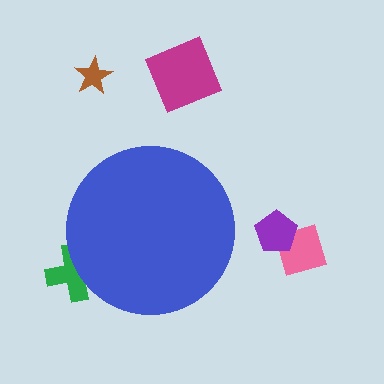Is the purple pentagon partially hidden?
No, the purple pentagon is fully visible.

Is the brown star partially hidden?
No, the brown star is fully visible.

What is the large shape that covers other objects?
A blue circle.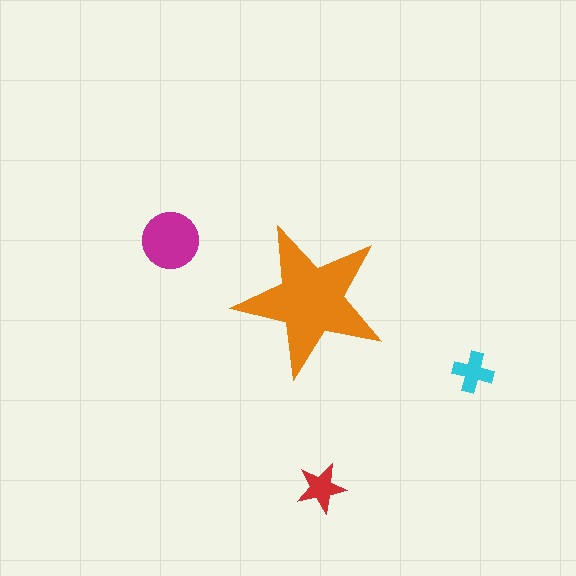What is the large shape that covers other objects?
An orange star.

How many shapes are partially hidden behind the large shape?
0 shapes are partially hidden.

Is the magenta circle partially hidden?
No, the magenta circle is fully visible.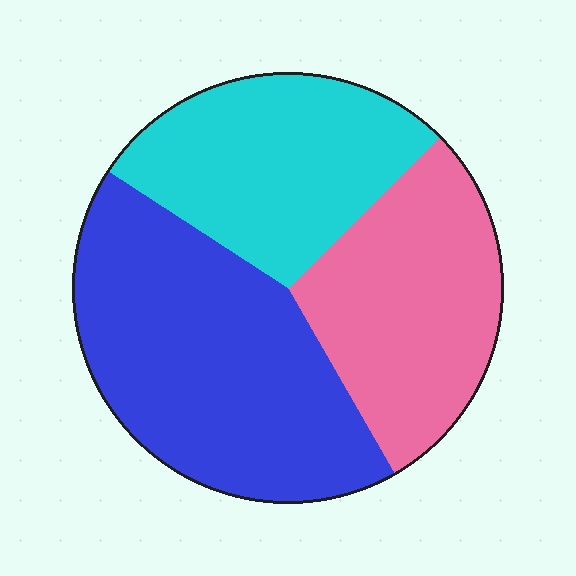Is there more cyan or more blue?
Blue.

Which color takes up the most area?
Blue, at roughly 40%.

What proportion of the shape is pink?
Pink takes up between a sixth and a third of the shape.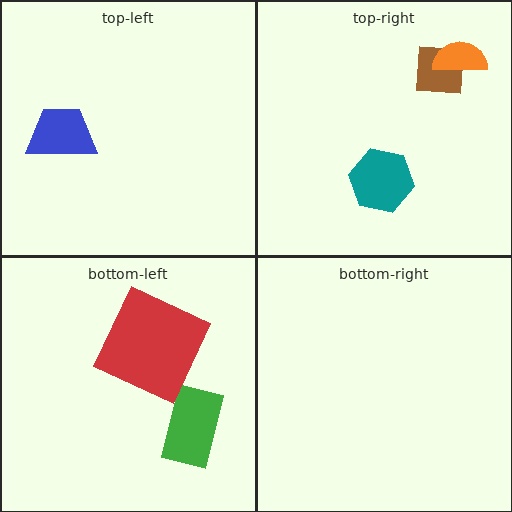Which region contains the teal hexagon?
The top-right region.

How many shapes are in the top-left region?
1.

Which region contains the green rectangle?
The bottom-left region.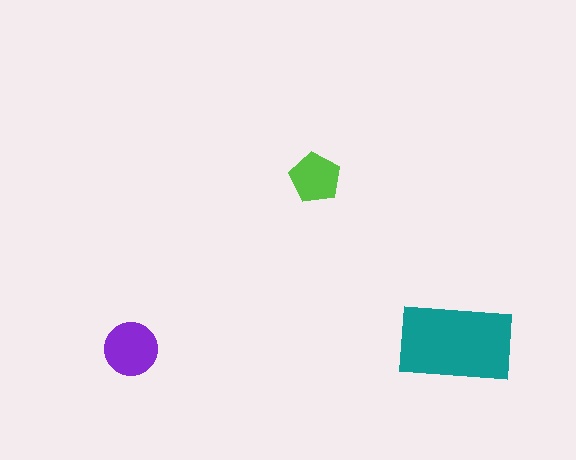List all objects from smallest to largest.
The lime pentagon, the purple circle, the teal rectangle.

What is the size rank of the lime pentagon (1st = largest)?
3rd.